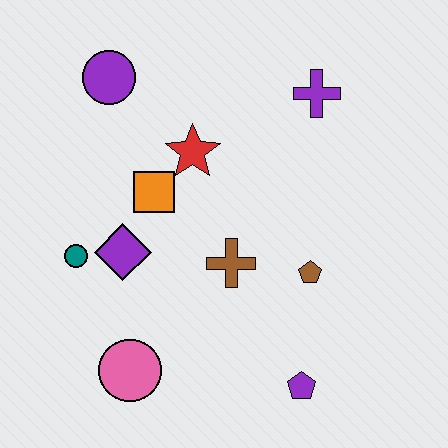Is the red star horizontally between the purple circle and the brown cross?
Yes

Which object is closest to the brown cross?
The brown pentagon is closest to the brown cross.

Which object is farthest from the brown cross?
The purple circle is farthest from the brown cross.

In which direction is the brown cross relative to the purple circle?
The brown cross is below the purple circle.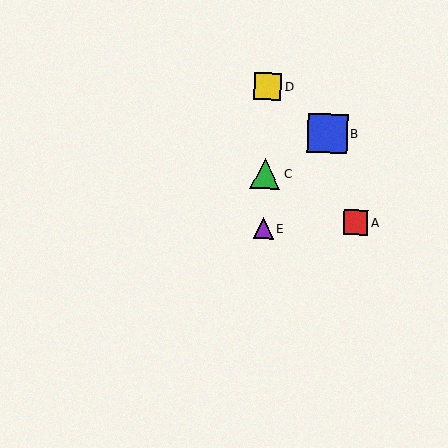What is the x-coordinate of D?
Object D is at x≈268.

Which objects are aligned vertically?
Objects C, D, E are aligned vertically.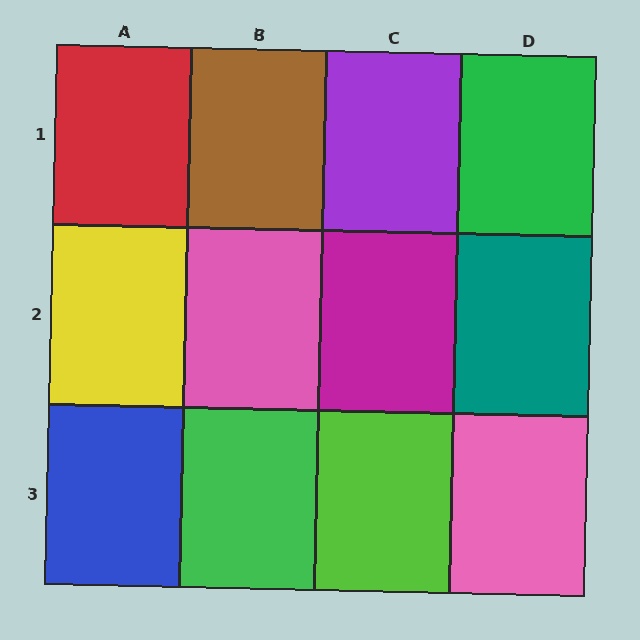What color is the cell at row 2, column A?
Yellow.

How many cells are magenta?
1 cell is magenta.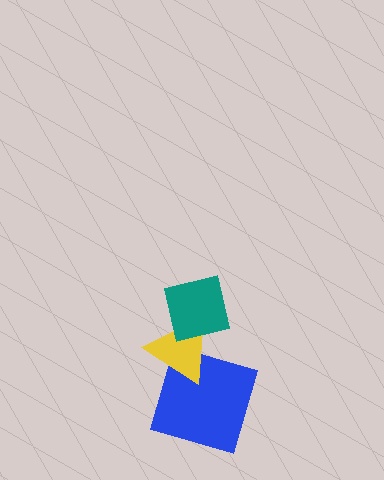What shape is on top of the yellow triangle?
The teal square is on top of the yellow triangle.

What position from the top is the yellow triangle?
The yellow triangle is 2nd from the top.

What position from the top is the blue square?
The blue square is 3rd from the top.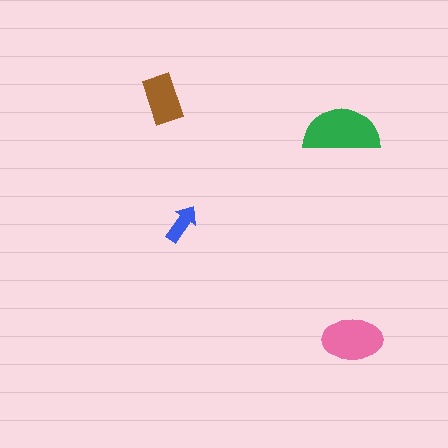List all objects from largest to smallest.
The green semicircle, the pink ellipse, the brown rectangle, the blue arrow.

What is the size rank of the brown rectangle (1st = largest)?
3rd.